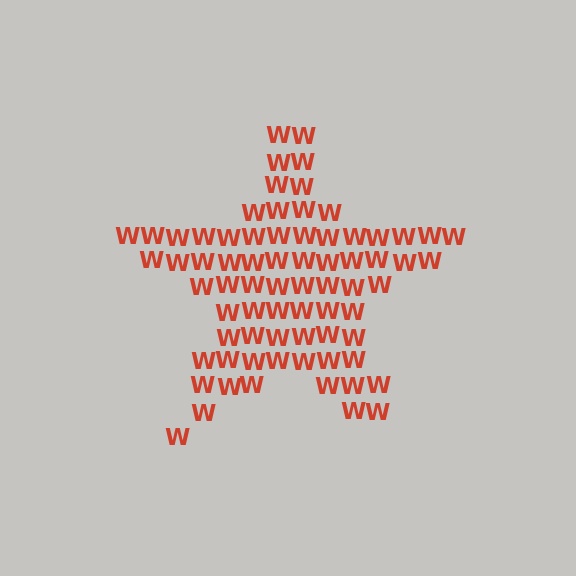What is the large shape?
The large shape is a star.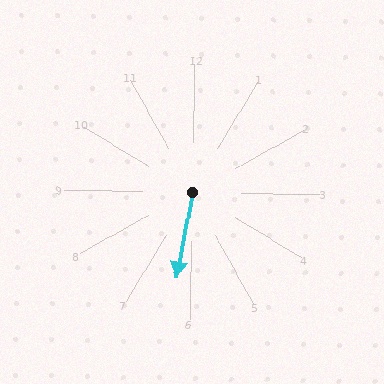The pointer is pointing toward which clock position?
Roughly 6 o'clock.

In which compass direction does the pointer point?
South.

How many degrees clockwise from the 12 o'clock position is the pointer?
Approximately 190 degrees.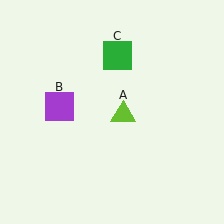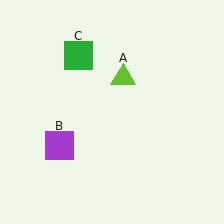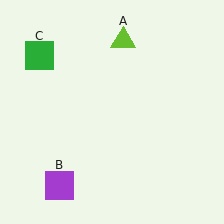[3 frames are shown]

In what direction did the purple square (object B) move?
The purple square (object B) moved down.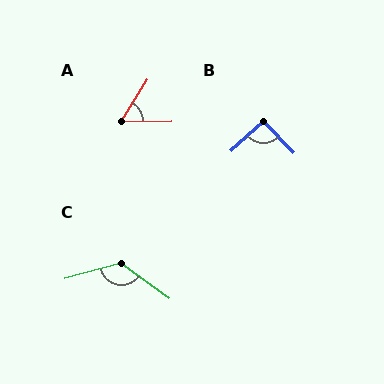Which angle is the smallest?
A, at approximately 58 degrees.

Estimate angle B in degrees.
Approximately 91 degrees.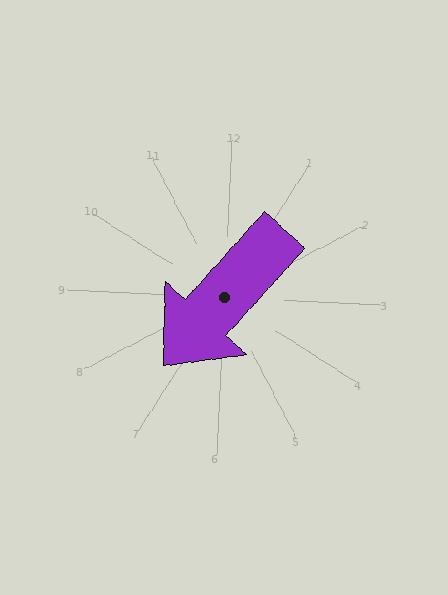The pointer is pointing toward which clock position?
Roughly 7 o'clock.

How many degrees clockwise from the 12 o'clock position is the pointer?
Approximately 219 degrees.